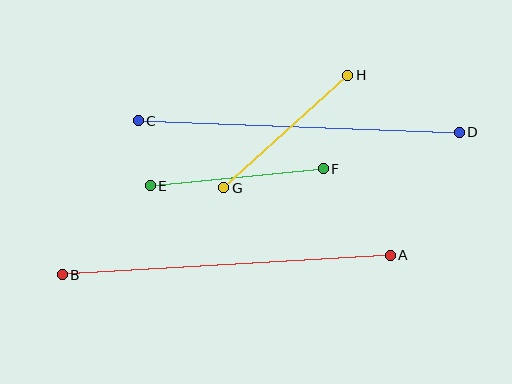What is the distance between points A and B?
The distance is approximately 328 pixels.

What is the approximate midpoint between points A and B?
The midpoint is at approximately (226, 265) pixels.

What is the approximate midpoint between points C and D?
The midpoint is at approximately (299, 127) pixels.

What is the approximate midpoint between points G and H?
The midpoint is at approximately (286, 132) pixels.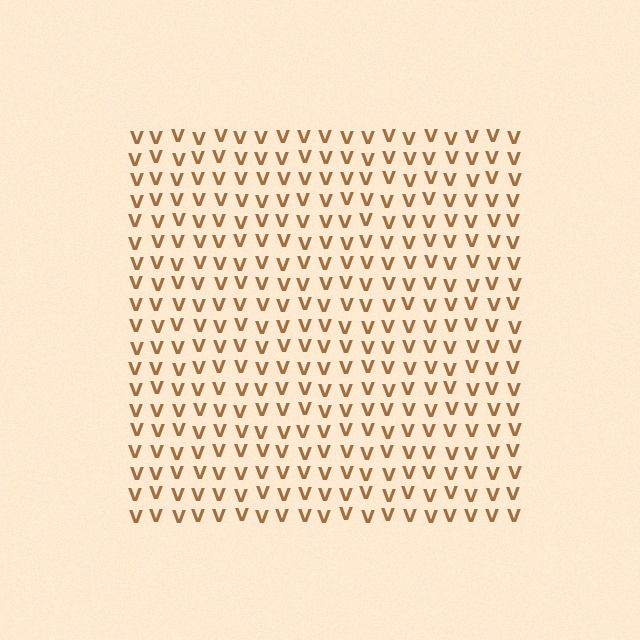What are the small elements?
The small elements are letter V's.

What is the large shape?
The large shape is a square.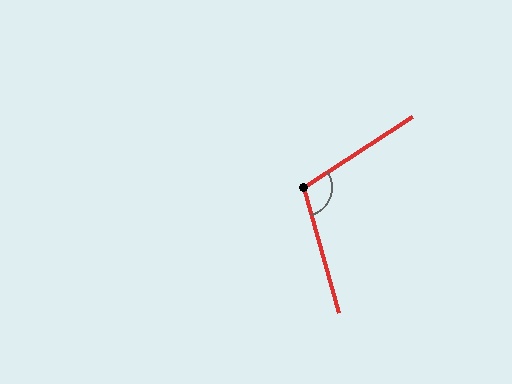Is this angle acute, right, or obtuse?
It is obtuse.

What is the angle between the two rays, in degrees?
Approximately 108 degrees.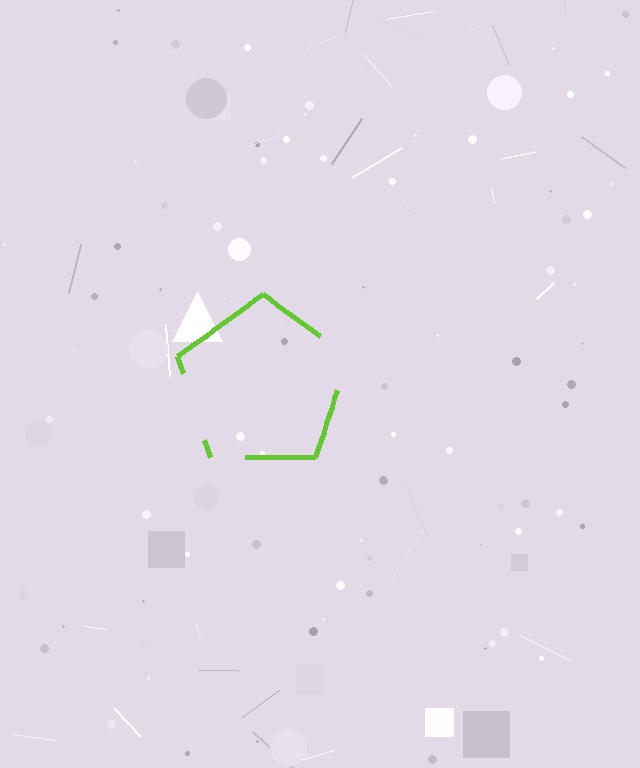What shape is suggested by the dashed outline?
The dashed outline suggests a pentagon.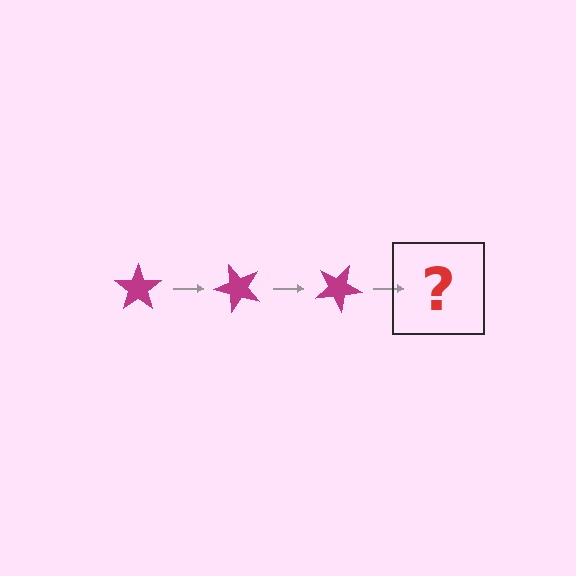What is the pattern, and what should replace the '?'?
The pattern is that the star rotates 50 degrees each step. The '?' should be a magenta star rotated 150 degrees.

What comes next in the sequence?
The next element should be a magenta star rotated 150 degrees.